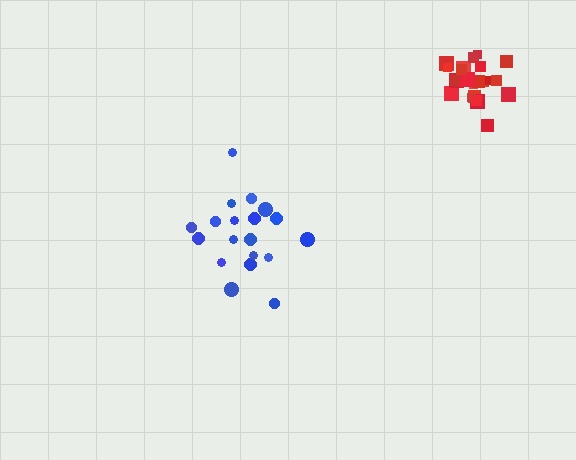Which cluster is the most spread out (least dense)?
Blue.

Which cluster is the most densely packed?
Red.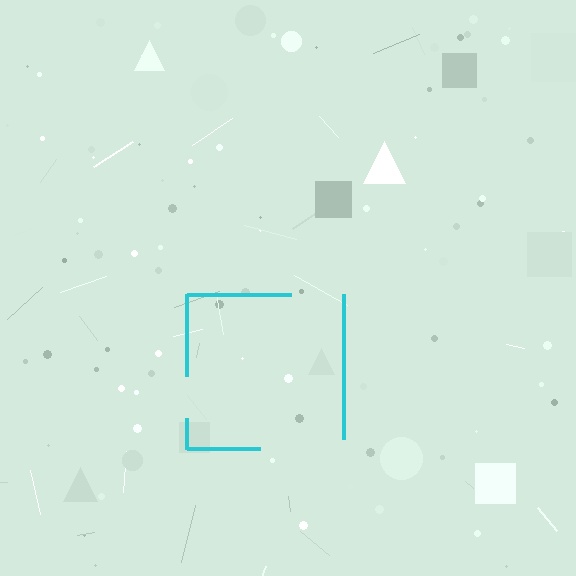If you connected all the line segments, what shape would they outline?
They would outline a square.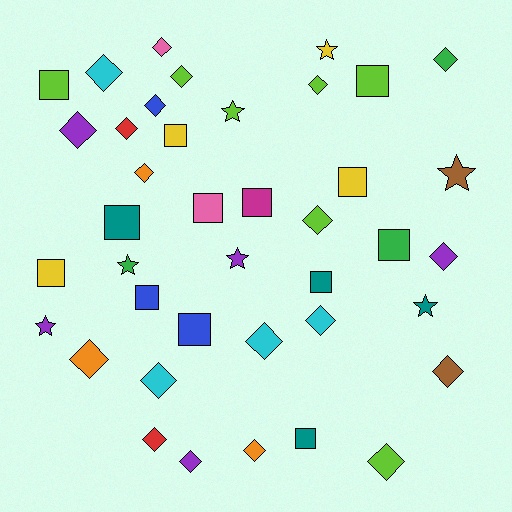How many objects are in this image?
There are 40 objects.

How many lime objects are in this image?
There are 7 lime objects.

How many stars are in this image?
There are 7 stars.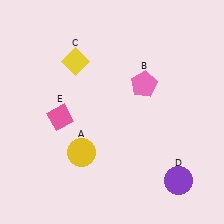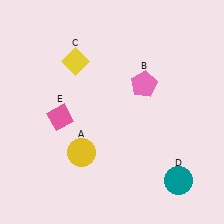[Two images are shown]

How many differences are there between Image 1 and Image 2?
There is 1 difference between the two images.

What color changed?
The circle (D) changed from purple in Image 1 to teal in Image 2.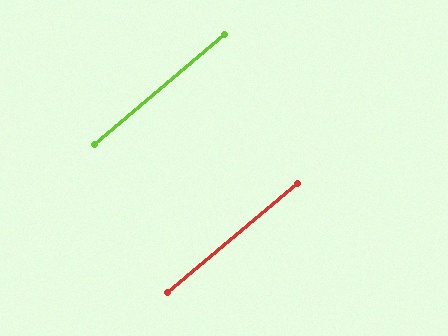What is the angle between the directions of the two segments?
Approximately 0 degrees.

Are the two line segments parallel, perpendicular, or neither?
Parallel — their directions differ by only 0.2°.